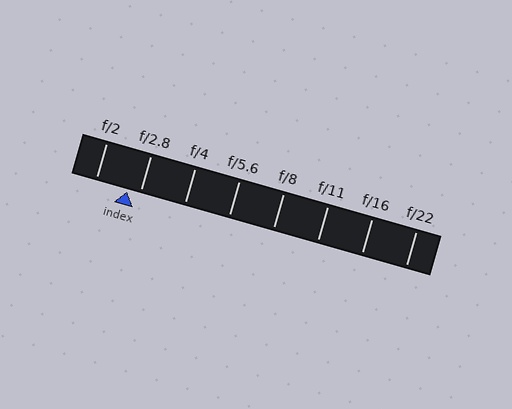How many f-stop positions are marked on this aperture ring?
There are 8 f-stop positions marked.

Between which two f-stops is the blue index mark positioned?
The index mark is between f/2 and f/2.8.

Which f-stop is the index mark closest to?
The index mark is closest to f/2.8.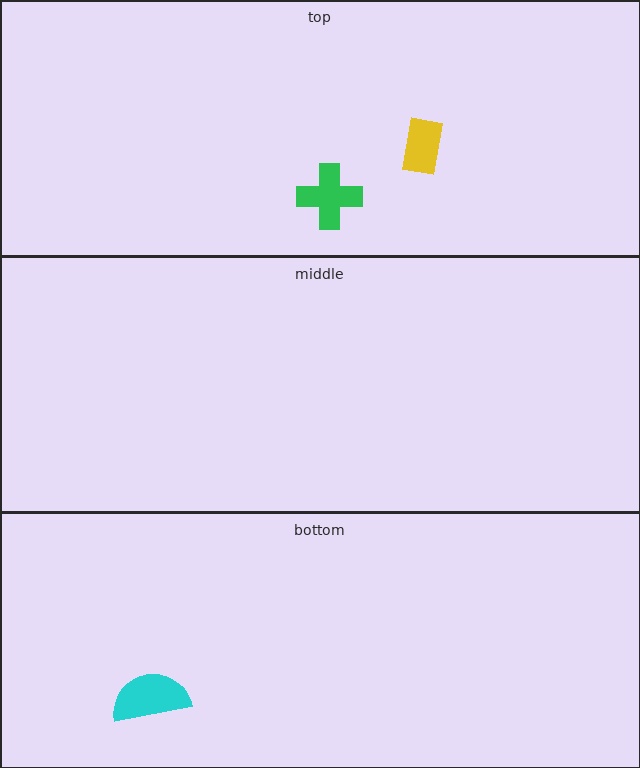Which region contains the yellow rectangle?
The top region.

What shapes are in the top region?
The yellow rectangle, the green cross.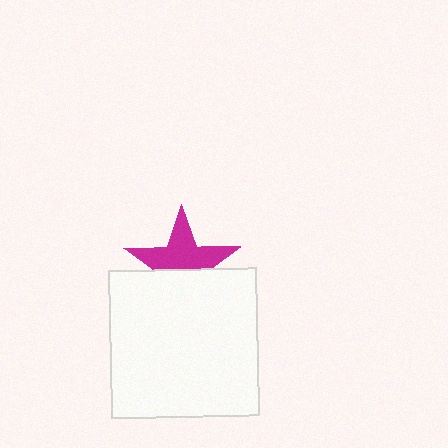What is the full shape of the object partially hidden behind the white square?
The partially hidden object is a magenta star.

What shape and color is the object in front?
The object in front is a white square.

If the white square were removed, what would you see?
You would see the complete magenta star.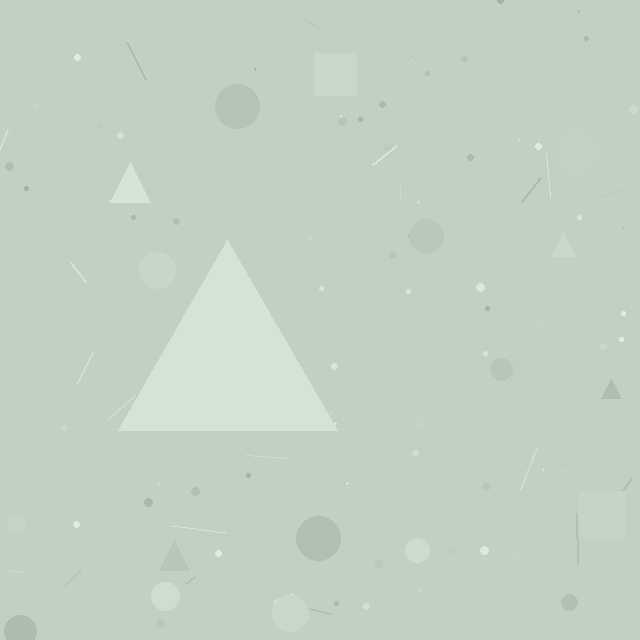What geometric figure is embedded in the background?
A triangle is embedded in the background.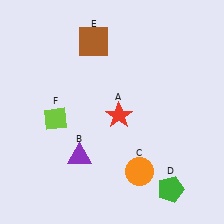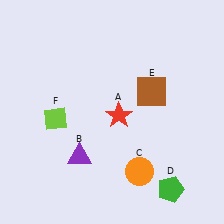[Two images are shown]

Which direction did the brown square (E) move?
The brown square (E) moved right.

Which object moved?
The brown square (E) moved right.